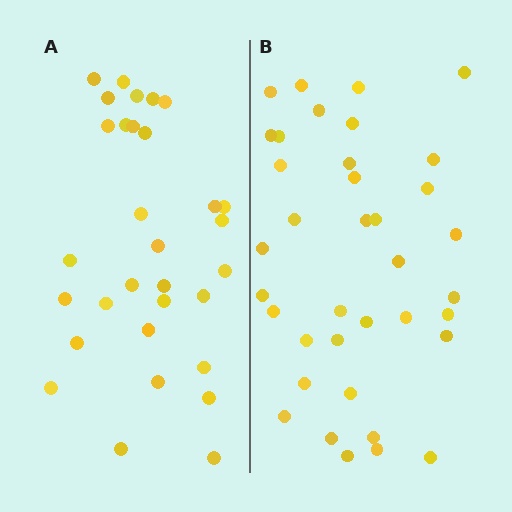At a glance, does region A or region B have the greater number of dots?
Region B (the right region) has more dots.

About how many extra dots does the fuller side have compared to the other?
Region B has about 6 more dots than region A.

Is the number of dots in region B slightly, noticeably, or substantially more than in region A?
Region B has only slightly more — the two regions are fairly close. The ratio is roughly 1.2 to 1.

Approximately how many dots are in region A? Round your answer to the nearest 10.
About 30 dots. (The exact count is 31, which rounds to 30.)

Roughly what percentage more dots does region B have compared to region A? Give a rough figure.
About 20% more.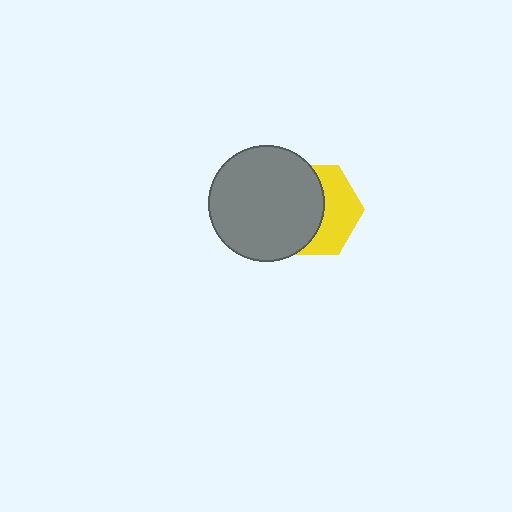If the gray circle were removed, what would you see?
You would see the complete yellow hexagon.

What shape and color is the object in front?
The object in front is a gray circle.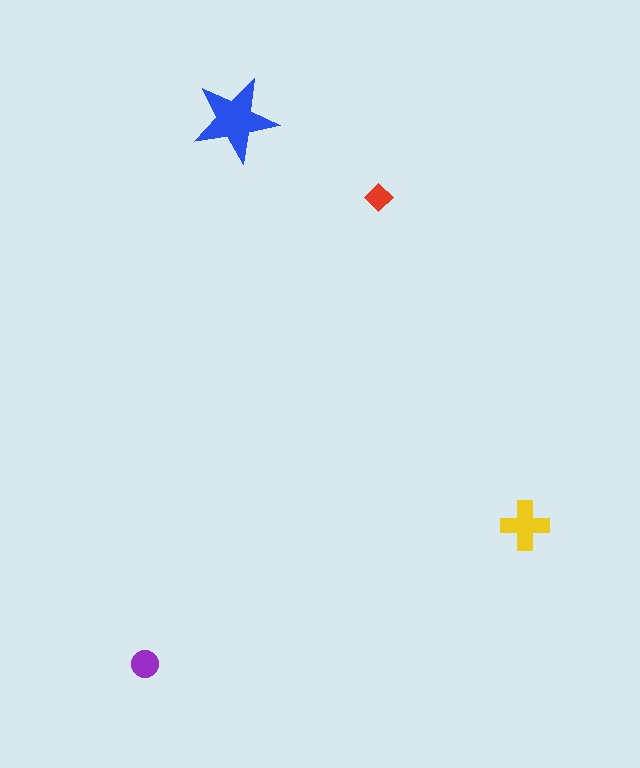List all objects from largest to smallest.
The blue star, the yellow cross, the purple circle, the red diamond.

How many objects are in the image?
There are 4 objects in the image.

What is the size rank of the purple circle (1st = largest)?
3rd.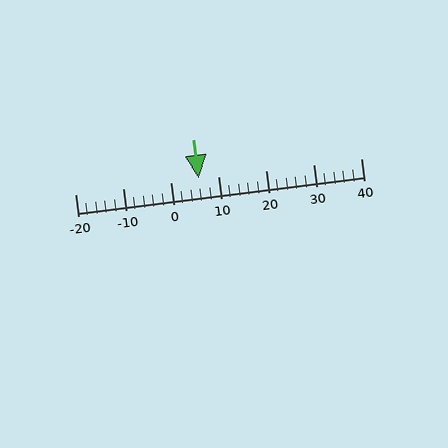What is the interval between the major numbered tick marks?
The major tick marks are spaced 10 units apart.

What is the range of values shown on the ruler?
The ruler shows values from -20 to 40.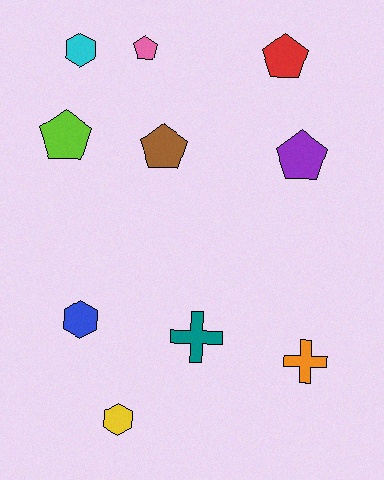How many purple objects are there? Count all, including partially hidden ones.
There is 1 purple object.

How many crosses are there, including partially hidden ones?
There are 2 crosses.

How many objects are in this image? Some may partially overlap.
There are 10 objects.